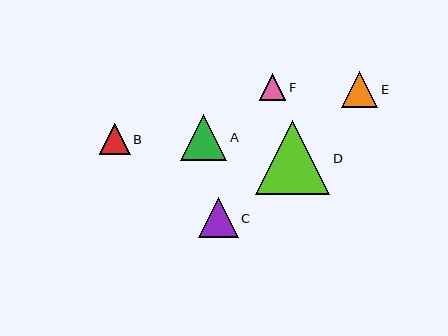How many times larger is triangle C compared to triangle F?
Triangle C is approximately 1.5 times the size of triangle F.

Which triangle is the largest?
Triangle D is the largest with a size of approximately 74 pixels.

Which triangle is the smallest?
Triangle F is the smallest with a size of approximately 26 pixels.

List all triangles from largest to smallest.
From largest to smallest: D, A, C, E, B, F.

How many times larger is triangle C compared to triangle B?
Triangle C is approximately 1.3 times the size of triangle B.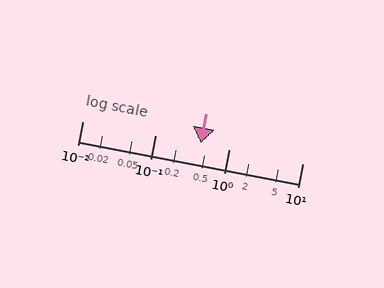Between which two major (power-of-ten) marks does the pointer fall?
The pointer is between 0.1 and 1.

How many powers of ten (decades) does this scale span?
The scale spans 3 decades, from 0.01 to 10.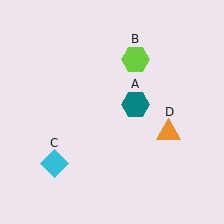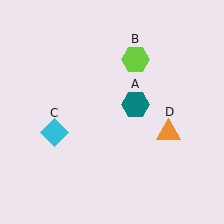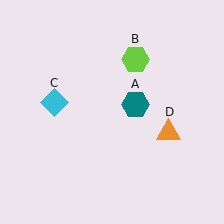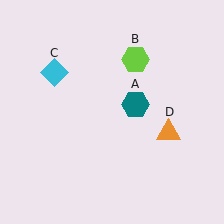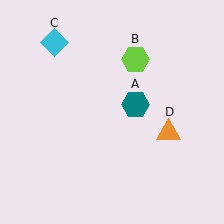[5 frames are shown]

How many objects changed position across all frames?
1 object changed position: cyan diamond (object C).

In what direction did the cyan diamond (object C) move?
The cyan diamond (object C) moved up.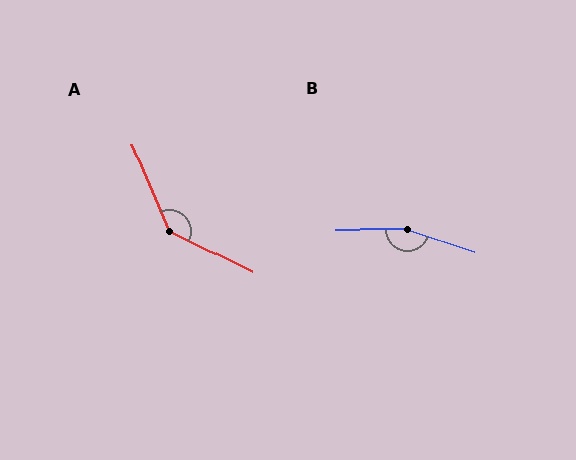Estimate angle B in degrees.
Approximately 161 degrees.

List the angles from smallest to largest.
A (139°), B (161°).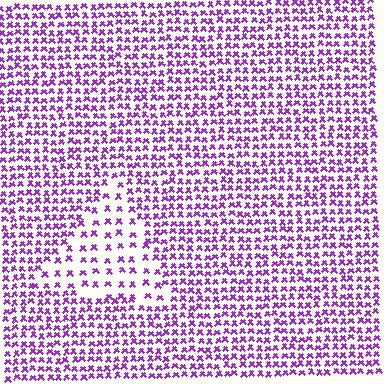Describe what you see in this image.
The image contains small purple elements arranged at two different densities. A triangle-shaped region is visible where the elements are less densely packed than the surrounding area.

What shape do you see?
I see a triangle.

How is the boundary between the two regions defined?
The boundary is defined by a change in element density (approximately 2.2x ratio). All elements are the same color, size, and shape.